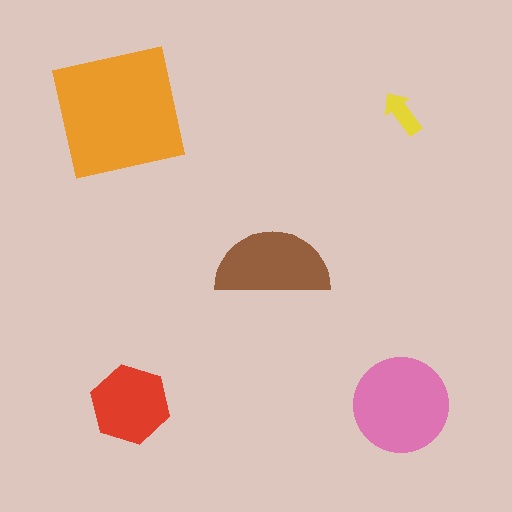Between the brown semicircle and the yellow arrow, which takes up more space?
The brown semicircle.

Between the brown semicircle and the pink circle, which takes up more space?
The pink circle.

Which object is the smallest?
The yellow arrow.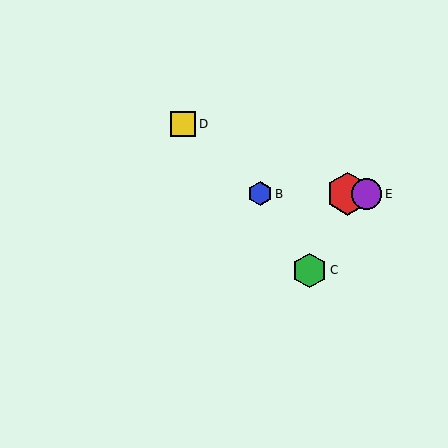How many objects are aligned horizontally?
3 objects (A, B, E) are aligned horizontally.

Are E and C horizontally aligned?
No, E is at y≈194 and C is at y≈270.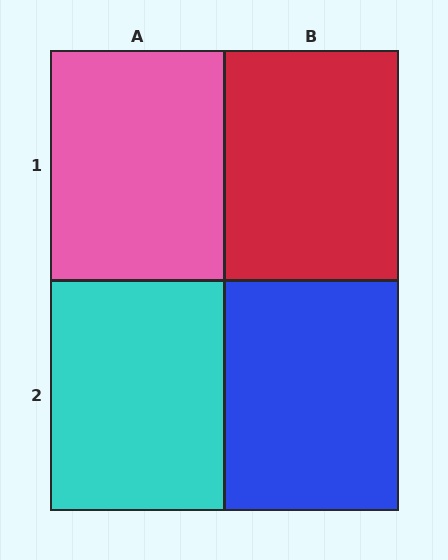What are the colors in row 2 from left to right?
Cyan, blue.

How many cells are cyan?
1 cell is cyan.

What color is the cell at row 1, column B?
Red.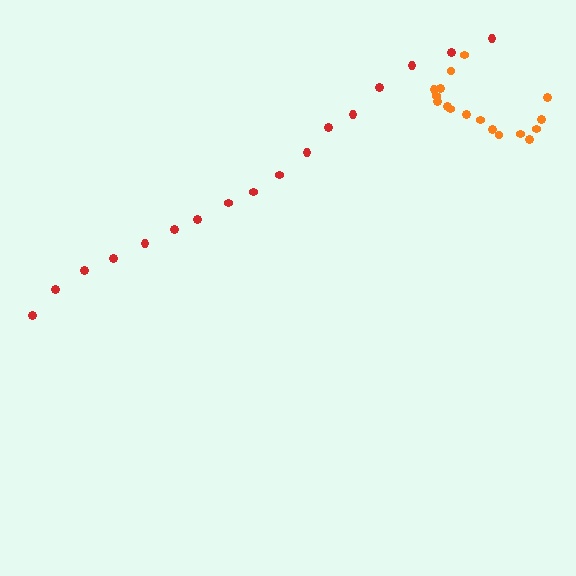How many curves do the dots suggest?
There are 2 distinct paths.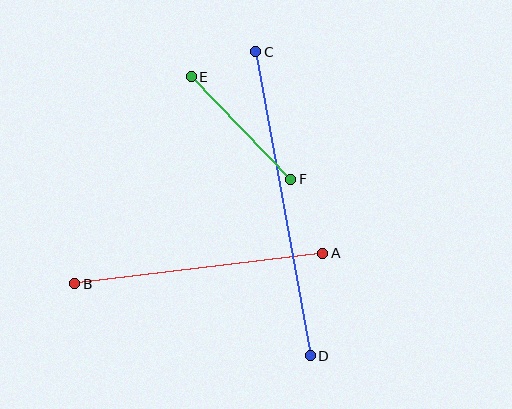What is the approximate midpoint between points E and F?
The midpoint is at approximately (241, 128) pixels.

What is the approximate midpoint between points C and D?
The midpoint is at approximately (283, 204) pixels.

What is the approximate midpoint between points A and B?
The midpoint is at approximately (199, 268) pixels.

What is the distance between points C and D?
The distance is approximately 309 pixels.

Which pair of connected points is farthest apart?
Points C and D are farthest apart.